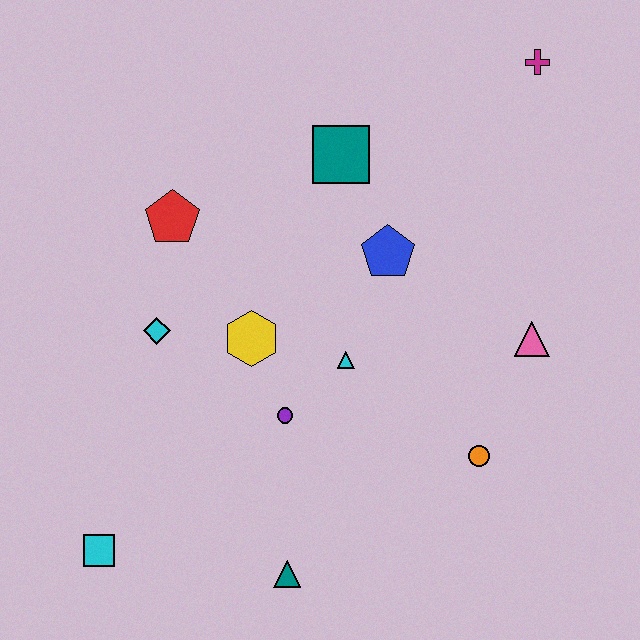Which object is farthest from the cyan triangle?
The magenta cross is farthest from the cyan triangle.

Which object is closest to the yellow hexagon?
The purple circle is closest to the yellow hexagon.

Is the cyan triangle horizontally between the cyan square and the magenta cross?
Yes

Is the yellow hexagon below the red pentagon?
Yes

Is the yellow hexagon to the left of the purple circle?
Yes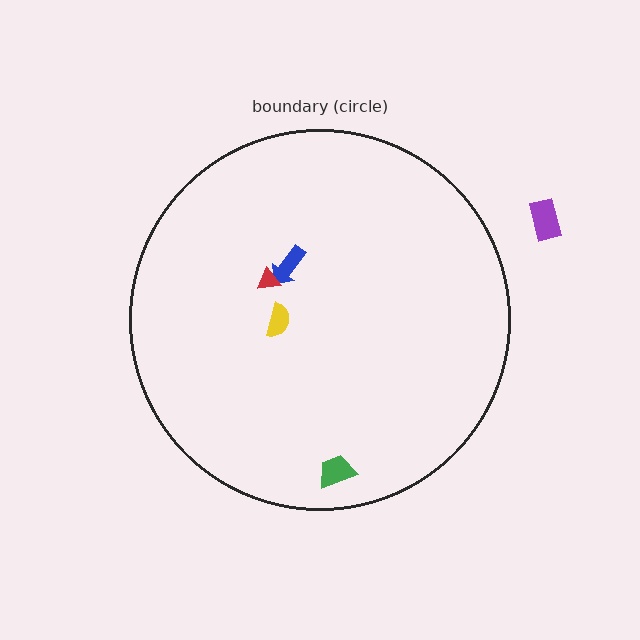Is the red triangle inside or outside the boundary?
Inside.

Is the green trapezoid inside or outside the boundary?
Inside.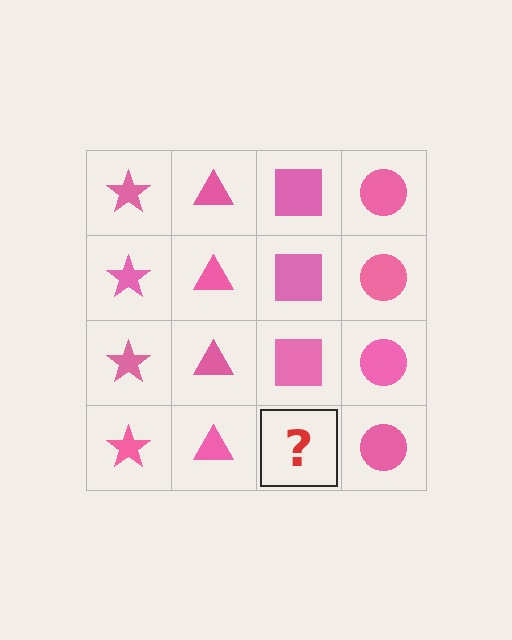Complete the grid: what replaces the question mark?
The question mark should be replaced with a pink square.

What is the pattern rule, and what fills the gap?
The rule is that each column has a consistent shape. The gap should be filled with a pink square.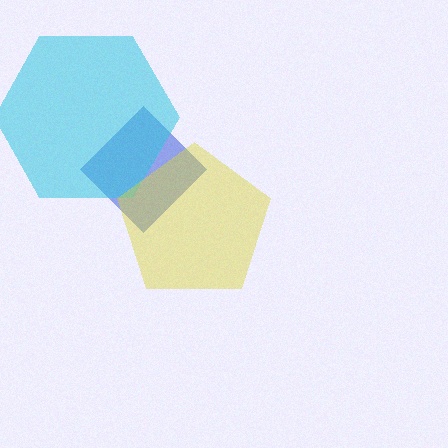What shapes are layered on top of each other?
The layered shapes are: a blue diamond, a cyan hexagon, a yellow pentagon.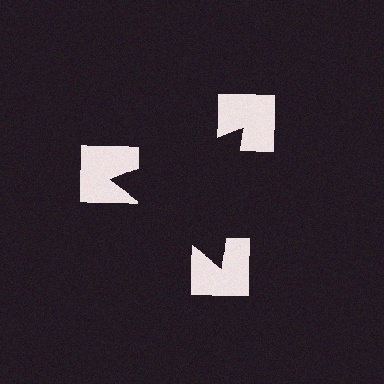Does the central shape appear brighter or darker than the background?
It typically appears slightly darker than the background, even though no actual brightness change is drawn.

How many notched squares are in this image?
There are 3 — one at each vertex of the illusory triangle.